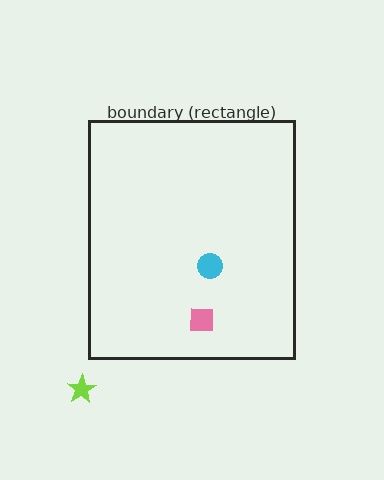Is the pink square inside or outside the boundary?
Inside.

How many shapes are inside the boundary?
2 inside, 1 outside.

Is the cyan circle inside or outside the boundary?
Inside.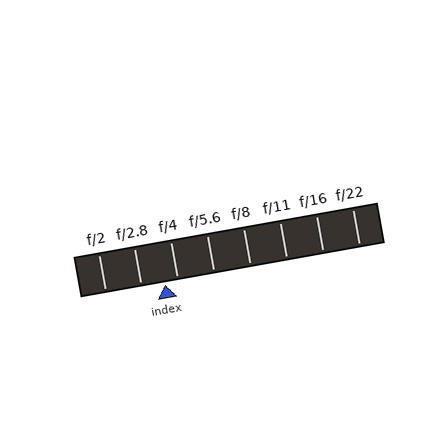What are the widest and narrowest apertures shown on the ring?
The widest aperture shown is f/2 and the narrowest is f/22.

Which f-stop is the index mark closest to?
The index mark is closest to f/4.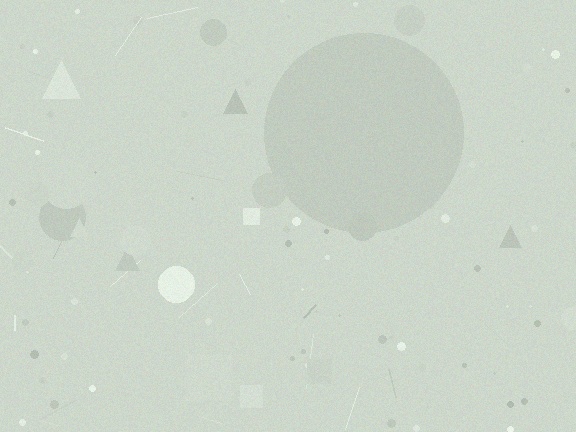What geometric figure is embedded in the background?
A circle is embedded in the background.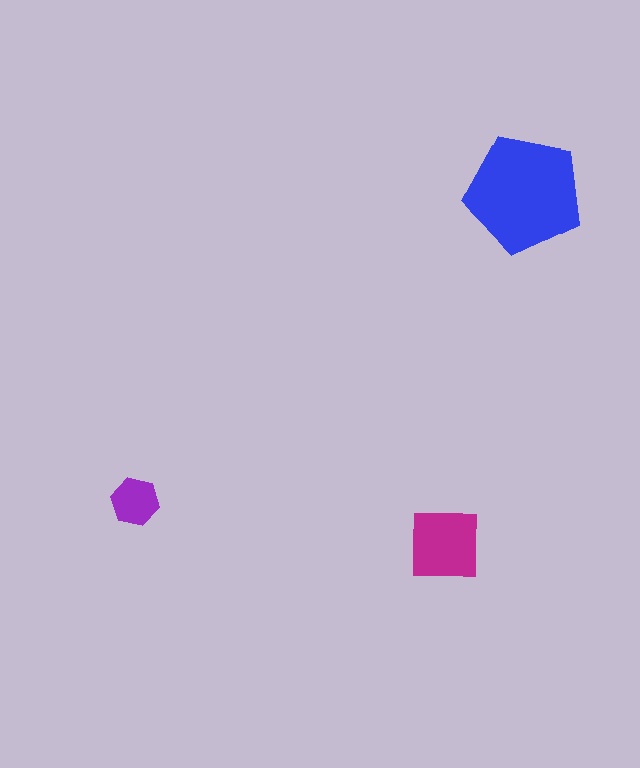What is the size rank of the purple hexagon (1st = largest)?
3rd.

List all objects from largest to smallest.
The blue pentagon, the magenta square, the purple hexagon.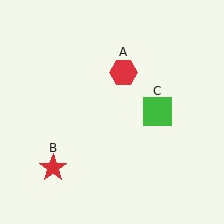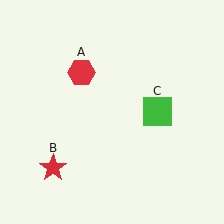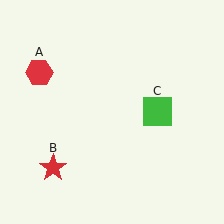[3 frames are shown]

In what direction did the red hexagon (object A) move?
The red hexagon (object A) moved left.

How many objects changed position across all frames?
1 object changed position: red hexagon (object A).